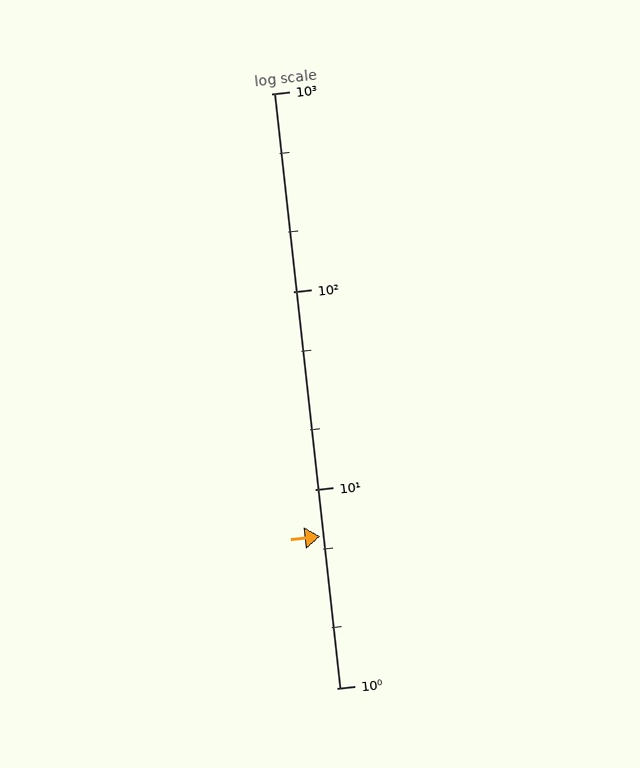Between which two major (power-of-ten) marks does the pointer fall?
The pointer is between 1 and 10.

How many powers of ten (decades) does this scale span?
The scale spans 3 decades, from 1 to 1000.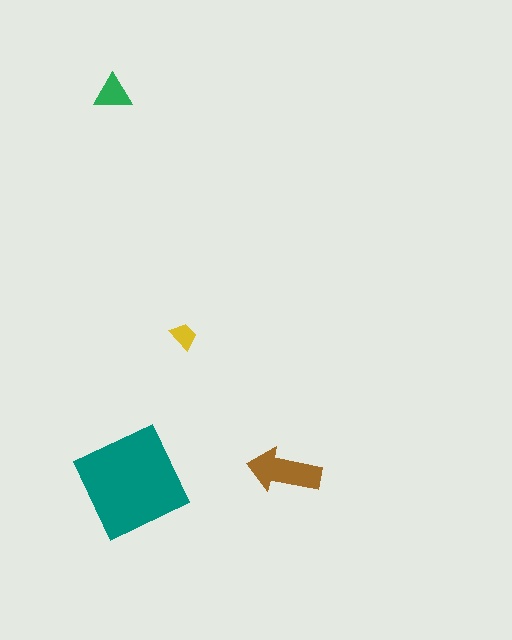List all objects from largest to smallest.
The teal diamond, the brown arrow, the green triangle, the yellow trapezoid.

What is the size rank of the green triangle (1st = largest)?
3rd.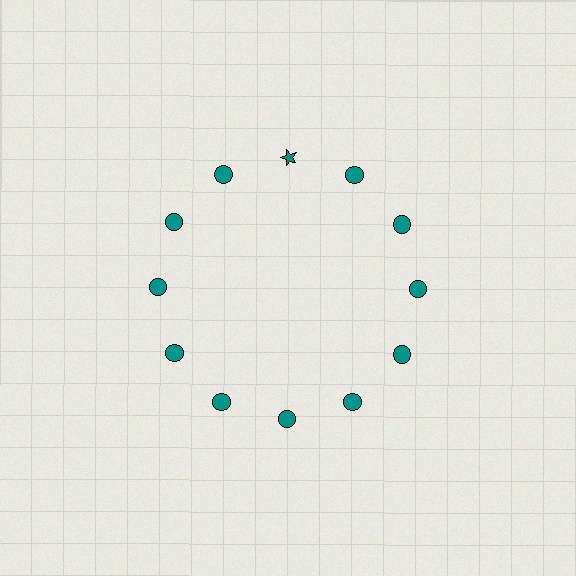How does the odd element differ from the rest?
It has a different shape: star instead of circle.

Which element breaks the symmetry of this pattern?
The teal star at roughly the 12 o'clock position breaks the symmetry. All other shapes are teal circles.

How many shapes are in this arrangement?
There are 12 shapes arranged in a ring pattern.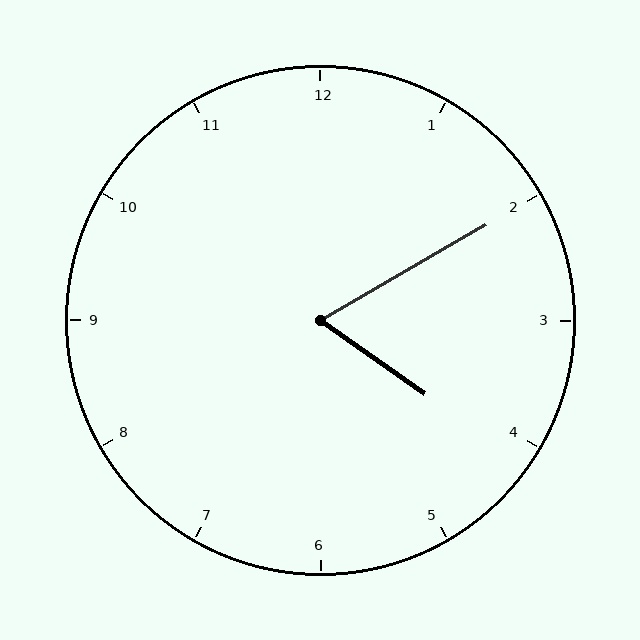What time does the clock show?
4:10.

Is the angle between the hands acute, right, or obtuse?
It is acute.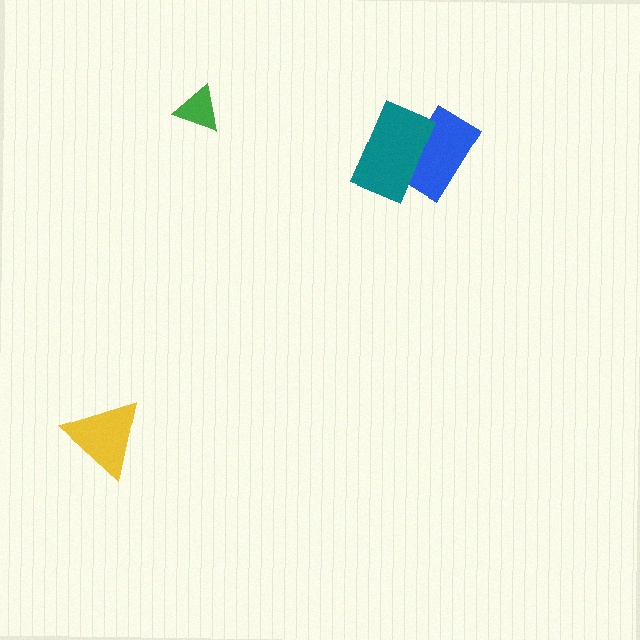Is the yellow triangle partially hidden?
No, no other shape covers it.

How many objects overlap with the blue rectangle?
1 object overlaps with the blue rectangle.